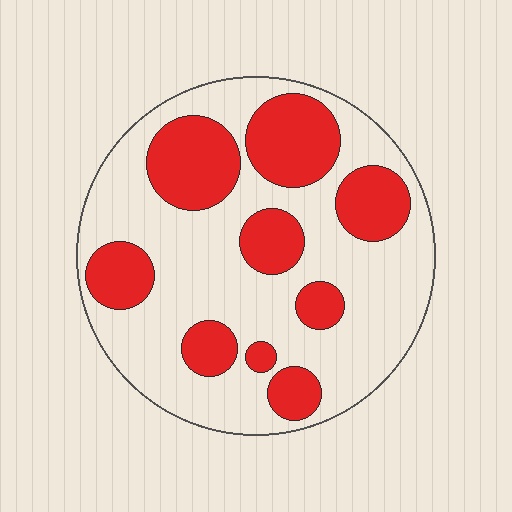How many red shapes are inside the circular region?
9.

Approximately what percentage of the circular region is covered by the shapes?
Approximately 35%.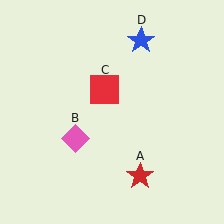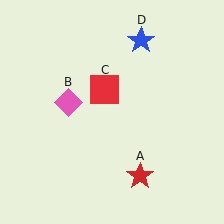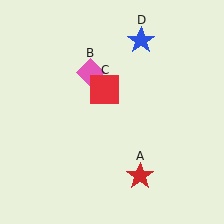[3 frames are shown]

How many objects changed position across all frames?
1 object changed position: pink diamond (object B).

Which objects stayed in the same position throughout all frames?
Red star (object A) and red square (object C) and blue star (object D) remained stationary.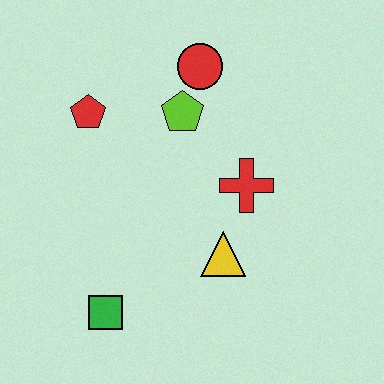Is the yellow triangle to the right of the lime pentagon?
Yes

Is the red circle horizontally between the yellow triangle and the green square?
Yes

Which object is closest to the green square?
The yellow triangle is closest to the green square.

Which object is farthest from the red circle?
The green square is farthest from the red circle.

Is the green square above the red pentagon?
No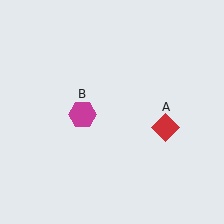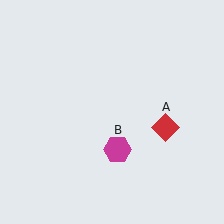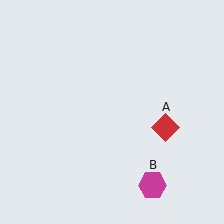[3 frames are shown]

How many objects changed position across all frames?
1 object changed position: magenta hexagon (object B).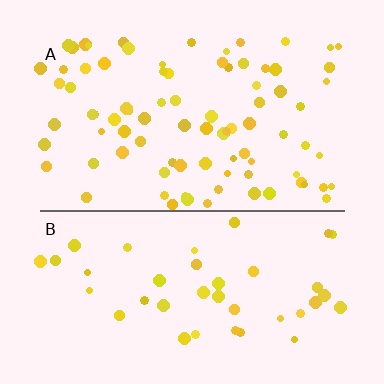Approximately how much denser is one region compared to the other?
Approximately 2.1× — region A over region B.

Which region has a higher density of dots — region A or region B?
A (the top).